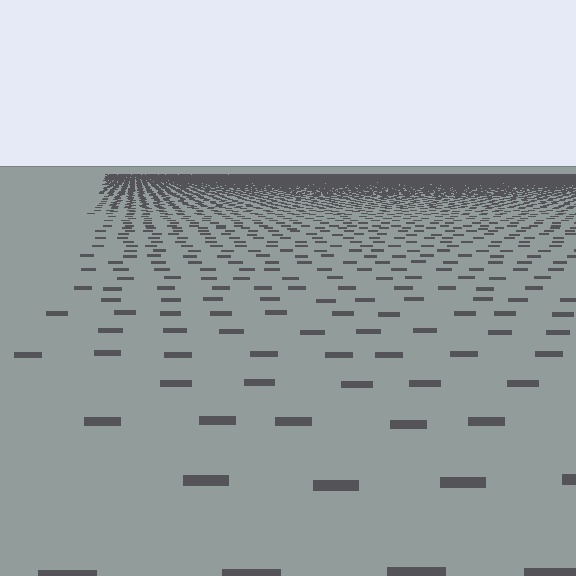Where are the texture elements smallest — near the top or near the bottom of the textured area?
Near the top.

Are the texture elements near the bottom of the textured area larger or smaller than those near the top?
Larger. Near the bottom, elements are closer to the viewer and appear at a bigger on-screen size.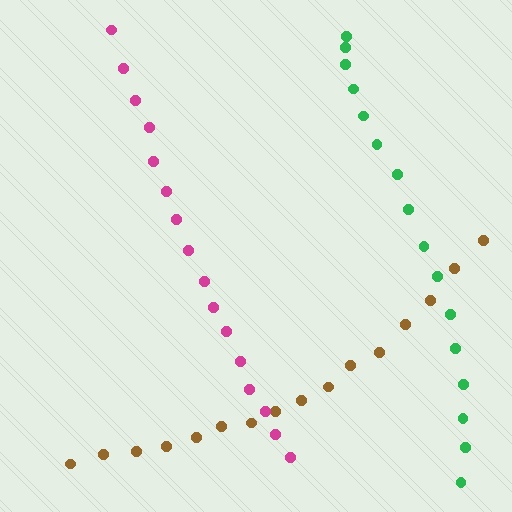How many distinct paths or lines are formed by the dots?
There are 3 distinct paths.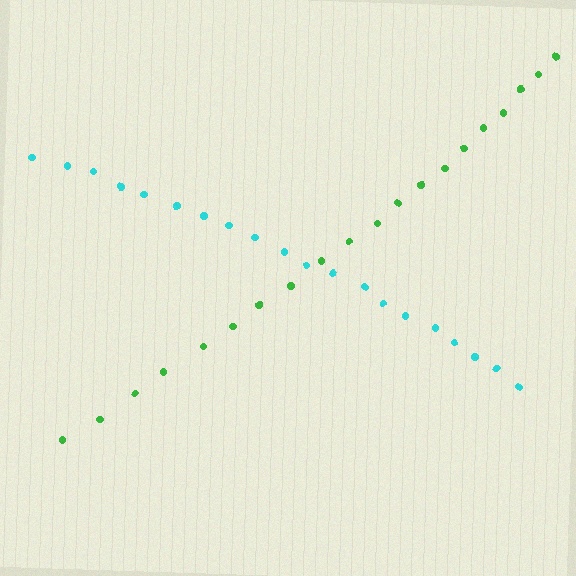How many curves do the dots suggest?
There are 2 distinct paths.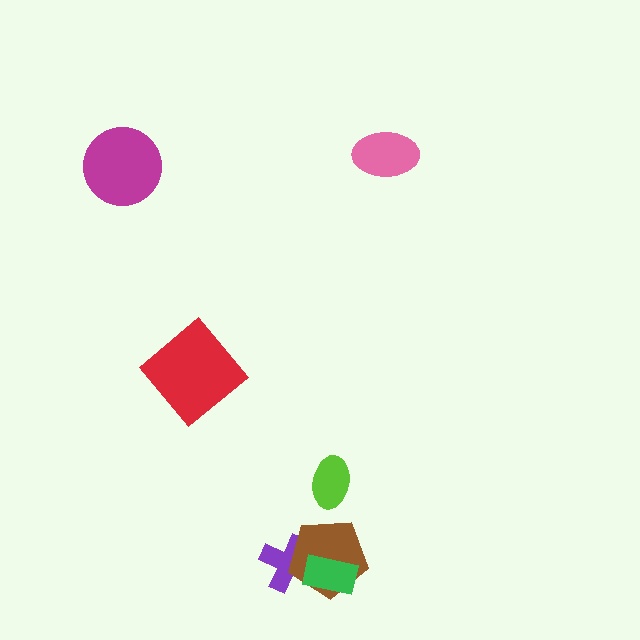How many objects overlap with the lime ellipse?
0 objects overlap with the lime ellipse.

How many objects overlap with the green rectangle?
2 objects overlap with the green rectangle.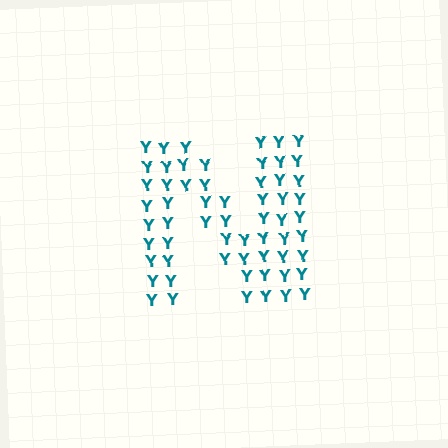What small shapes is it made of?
It is made of small letter Y's.